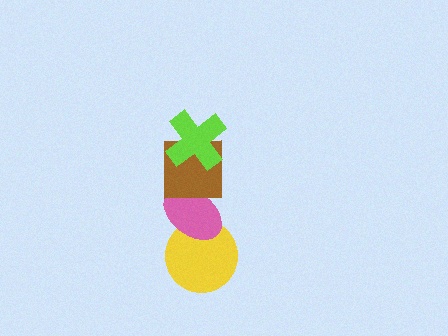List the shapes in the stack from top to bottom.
From top to bottom: the lime cross, the brown square, the pink ellipse, the yellow circle.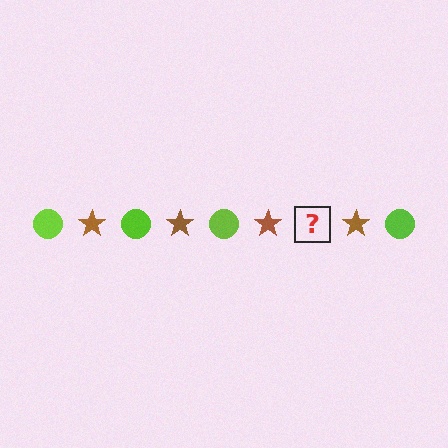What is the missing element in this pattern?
The missing element is a lime circle.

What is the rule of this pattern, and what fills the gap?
The rule is that the pattern alternates between lime circle and brown star. The gap should be filled with a lime circle.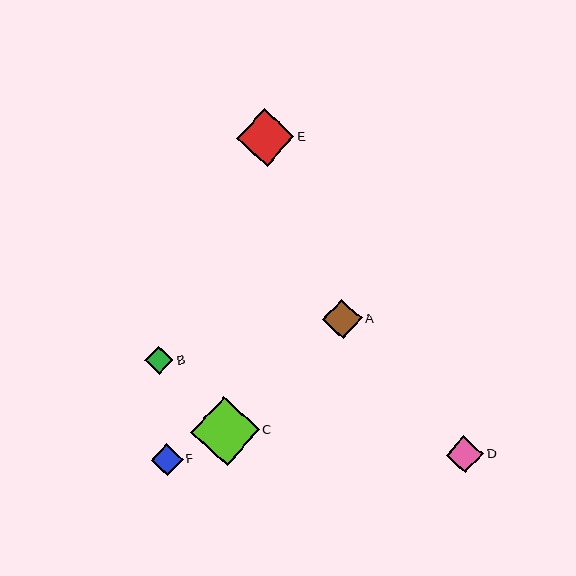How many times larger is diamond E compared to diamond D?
Diamond E is approximately 1.5 times the size of diamond D.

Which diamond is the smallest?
Diamond B is the smallest with a size of approximately 29 pixels.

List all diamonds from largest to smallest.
From largest to smallest: C, E, A, D, F, B.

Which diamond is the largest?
Diamond C is the largest with a size of approximately 68 pixels.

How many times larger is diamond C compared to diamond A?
Diamond C is approximately 1.7 times the size of diamond A.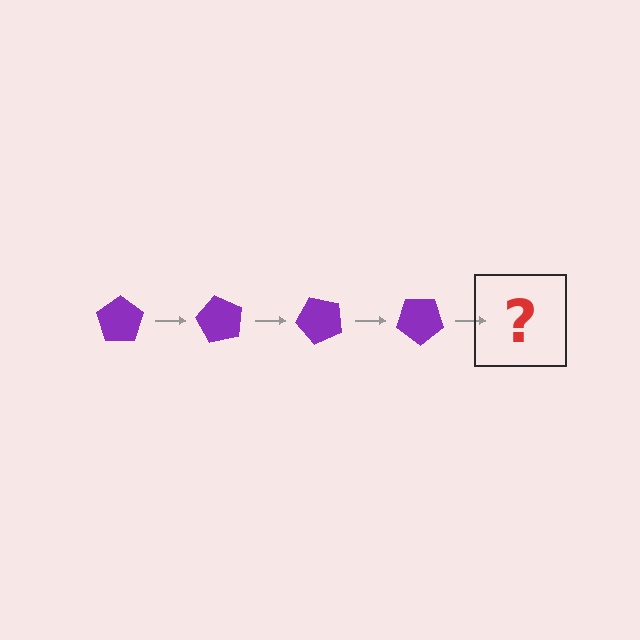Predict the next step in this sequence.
The next step is a purple pentagon rotated 240 degrees.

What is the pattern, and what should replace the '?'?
The pattern is that the pentagon rotates 60 degrees each step. The '?' should be a purple pentagon rotated 240 degrees.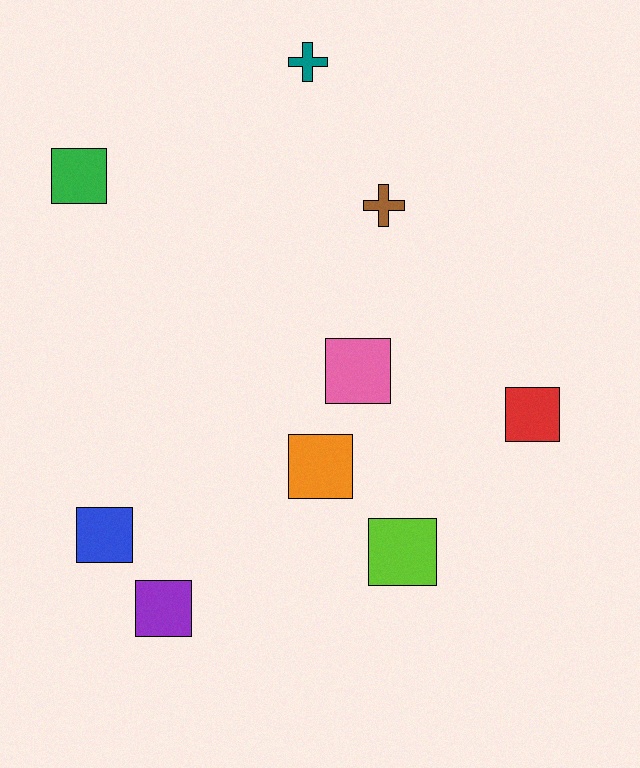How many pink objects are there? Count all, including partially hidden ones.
There is 1 pink object.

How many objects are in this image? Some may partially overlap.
There are 9 objects.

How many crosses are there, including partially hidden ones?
There are 2 crosses.